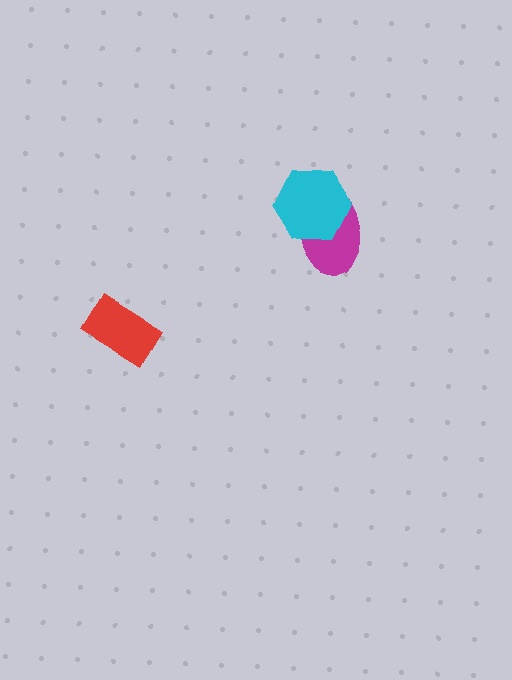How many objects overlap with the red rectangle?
0 objects overlap with the red rectangle.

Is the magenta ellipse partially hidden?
Yes, it is partially covered by another shape.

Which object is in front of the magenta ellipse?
The cyan hexagon is in front of the magenta ellipse.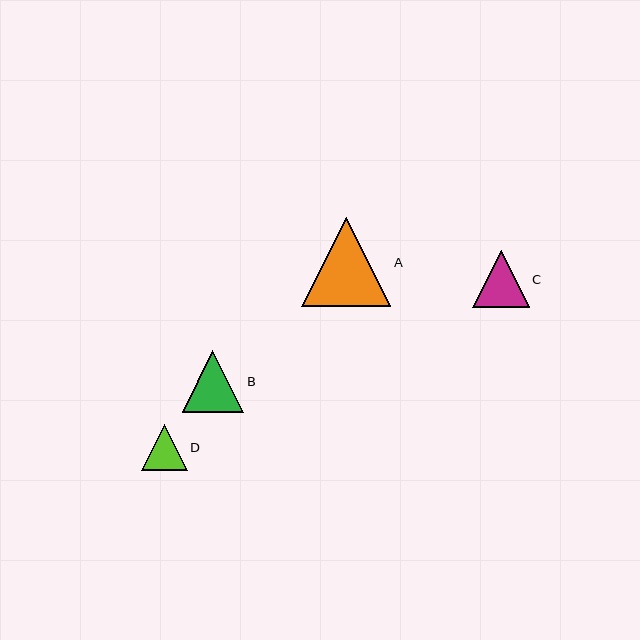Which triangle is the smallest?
Triangle D is the smallest with a size of approximately 46 pixels.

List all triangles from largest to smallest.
From largest to smallest: A, B, C, D.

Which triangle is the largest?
Triangle A is the largest with a size of approximately 89 pixels.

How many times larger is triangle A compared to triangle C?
Triangle A is approximately 1.6 times the size of triangle C.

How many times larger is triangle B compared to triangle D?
Triangle B is approximately 1.3 times the size of triangle D.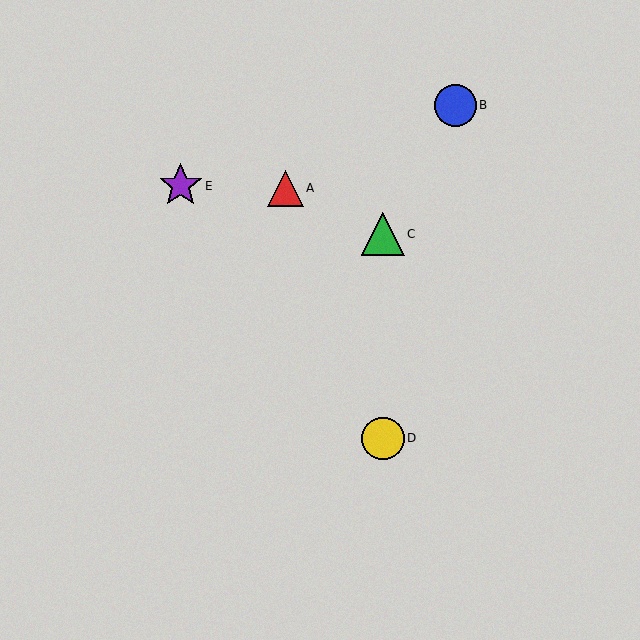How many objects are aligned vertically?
2 objects (C, D) are aligned vertically.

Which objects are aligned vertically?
Objects C, D are aligned vertically.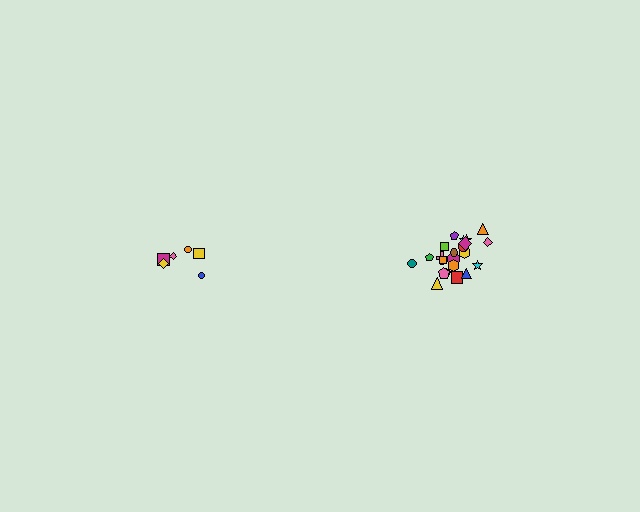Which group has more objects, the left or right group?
The right group.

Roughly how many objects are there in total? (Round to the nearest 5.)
Roughly 30 objects in total.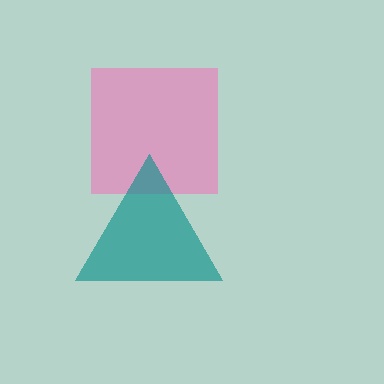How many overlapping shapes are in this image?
There are 2 overlapping shapes in the image.